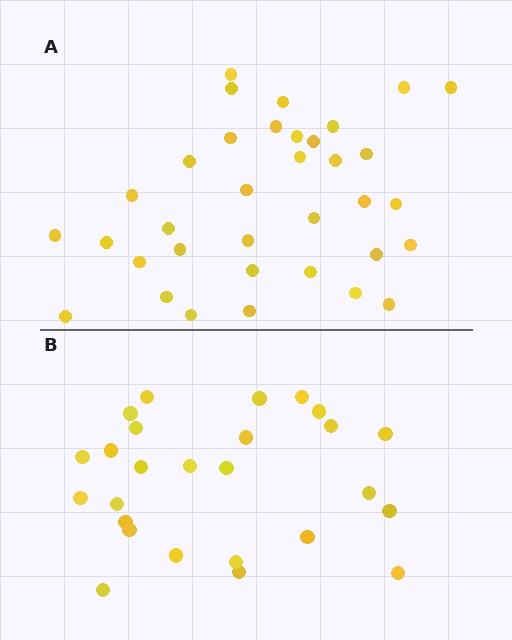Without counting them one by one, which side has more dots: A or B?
Region A (the top region) has more dots.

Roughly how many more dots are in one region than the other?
Region A has roughly 8 or so more dots than region B.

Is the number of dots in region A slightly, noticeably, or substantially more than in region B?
Region A has noticeably more, but not dramatically so. The ratio is roughly 1.3 to 1.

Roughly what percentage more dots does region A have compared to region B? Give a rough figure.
About 35% more.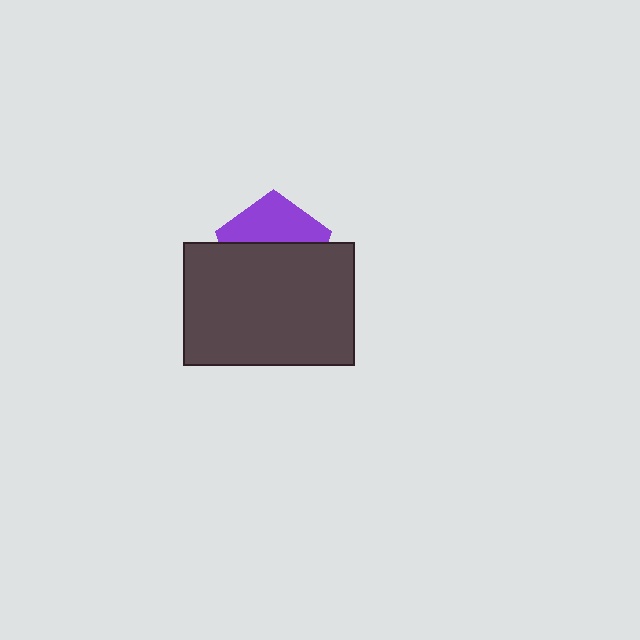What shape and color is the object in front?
The object in front is a dark gray rectangle.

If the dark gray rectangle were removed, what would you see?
You would see the complete purple pentagon.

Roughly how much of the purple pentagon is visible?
A small part of it is visible (roughly 40%).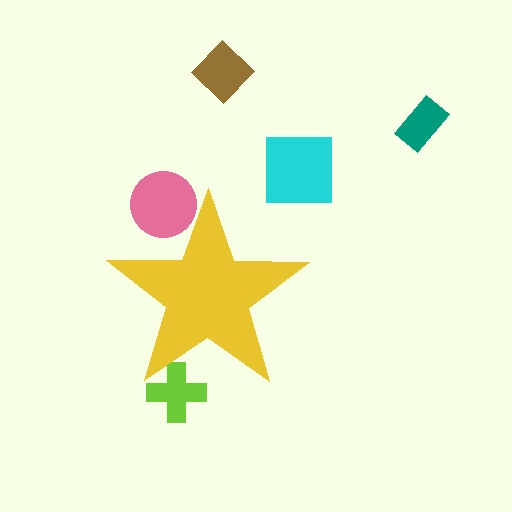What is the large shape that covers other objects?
A yellow star.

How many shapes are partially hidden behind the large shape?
2 shapes are partially hidden.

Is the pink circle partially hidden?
Yes, the pink circle is partially hidden behind the yellow star.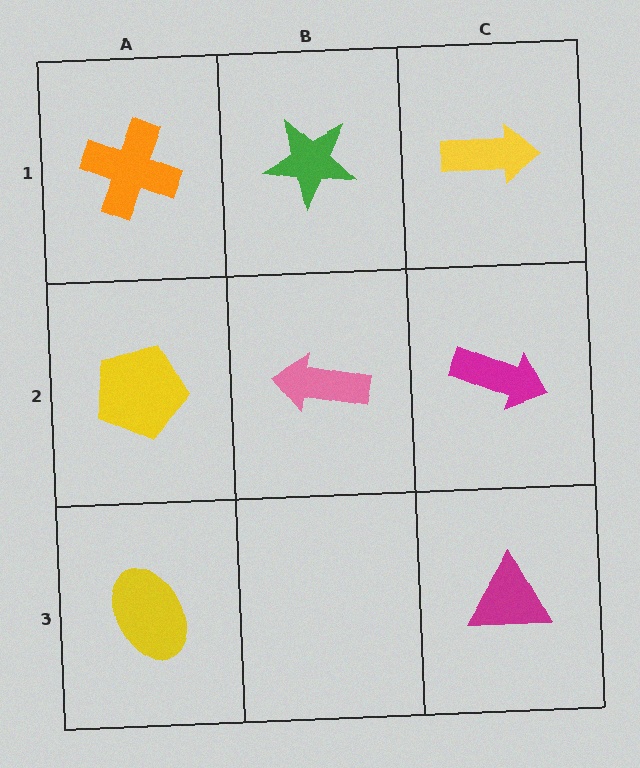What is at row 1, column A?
An orange cross.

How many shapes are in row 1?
3 shapes.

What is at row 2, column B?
A pink arrow.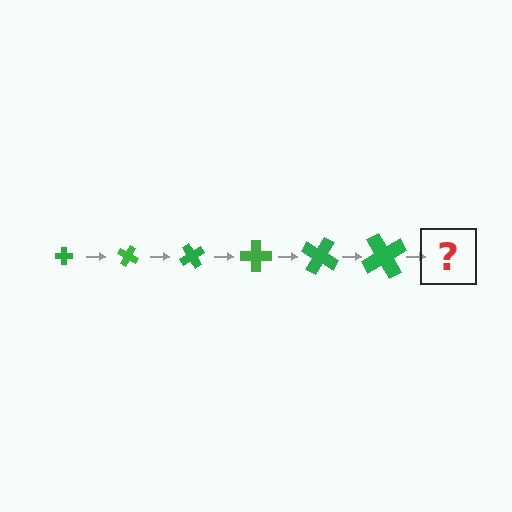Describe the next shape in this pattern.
It should be a cross, larger than the previous one and rotated 180 degrees from the start.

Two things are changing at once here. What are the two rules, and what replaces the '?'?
The two rules are that the cross grows larger each step and it rotates 30 degrees each step. The '?' should be a cross, larger than the previous one and rotated 180 degrees from the start.